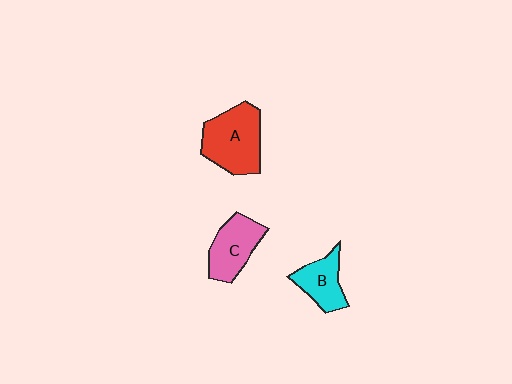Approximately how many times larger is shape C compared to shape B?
Approximately 1.2 times.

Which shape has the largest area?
Shape A (red).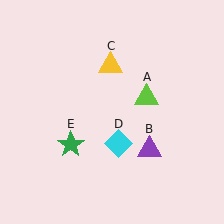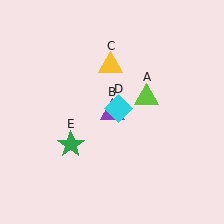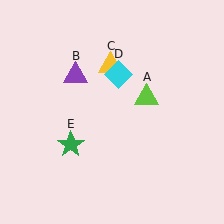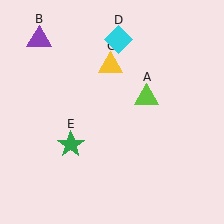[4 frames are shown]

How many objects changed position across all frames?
2 objects changed position: purple triangle (object B), cyan diamond (object D).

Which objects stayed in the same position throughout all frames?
Lime triangle (object A) and yellow triangle (object C) and green star (object E) remained stationary.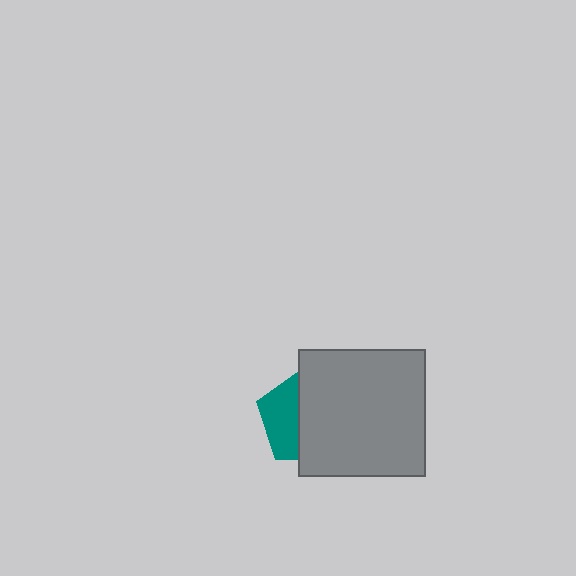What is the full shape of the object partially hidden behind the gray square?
The partially hidden object is a teal pentagon.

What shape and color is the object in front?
The object in front is a gray square.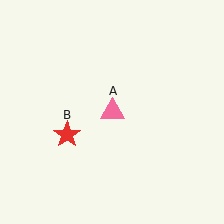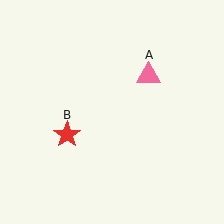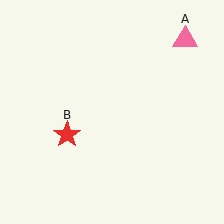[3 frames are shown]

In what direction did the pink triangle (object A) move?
The pink triangle (object A) moved up and to the right.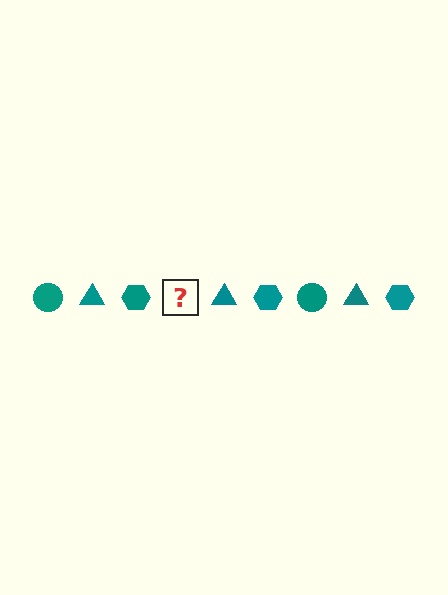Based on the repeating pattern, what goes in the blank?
The blank should be a teal circle.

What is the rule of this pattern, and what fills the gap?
The rule is that the pattern cycles through circle, triangle, hexagon shapes in teal. The gap should be filled with a teal circle.